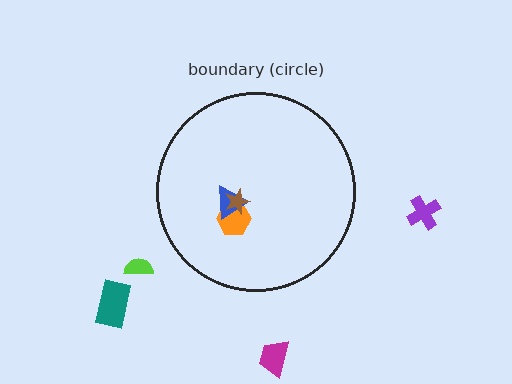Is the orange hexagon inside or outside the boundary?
Inside.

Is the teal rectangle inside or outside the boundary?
Outside.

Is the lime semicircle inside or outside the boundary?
Outside.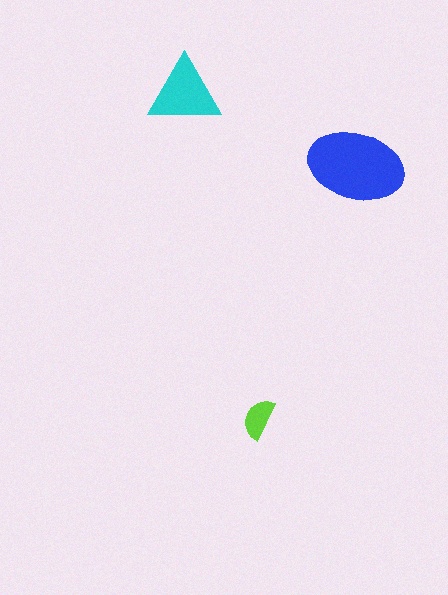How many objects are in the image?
There are 3 objects in the image.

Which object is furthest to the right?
The blue ellipse is rightmost.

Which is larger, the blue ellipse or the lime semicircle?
The blue ellipse.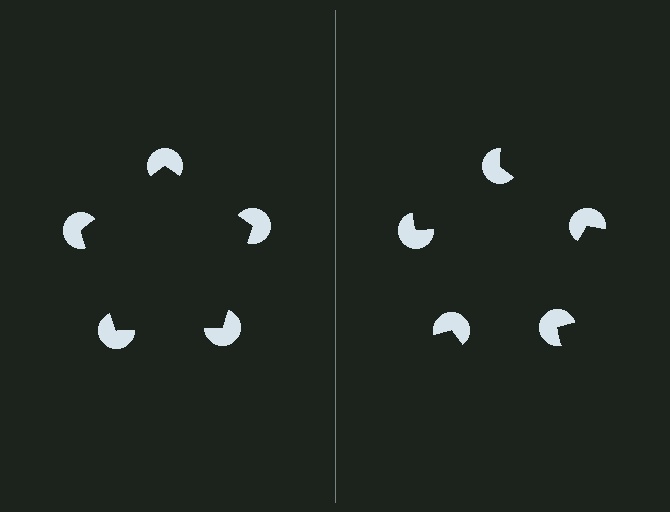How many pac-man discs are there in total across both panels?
10 — 5 on each side.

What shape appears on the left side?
An illusory pentagon.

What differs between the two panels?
The pac-man discs are positioned identically on both sides; only the wedge orientations differ. On the left they align to a pentagon; on the right they are misaligned.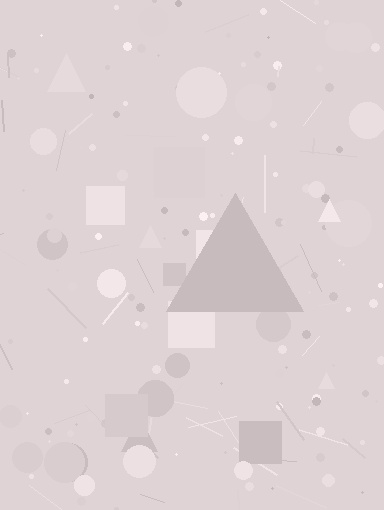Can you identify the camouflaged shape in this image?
The camouflaged shape is a triangle.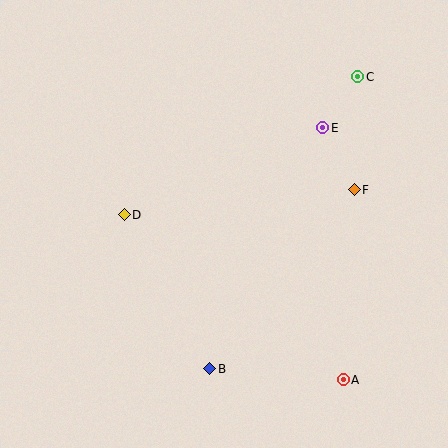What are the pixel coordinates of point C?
Point C is at (358, 77).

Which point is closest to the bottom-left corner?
Point B is closest to the bottom-left corner.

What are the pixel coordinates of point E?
Point E is at (323, 128).